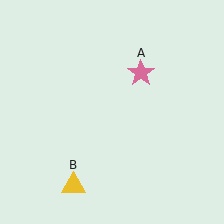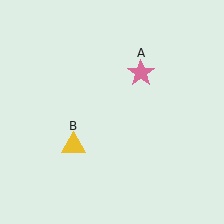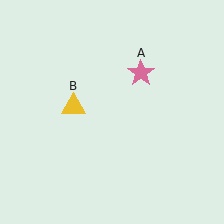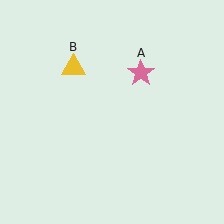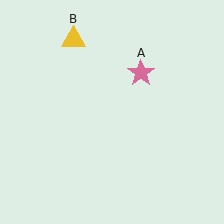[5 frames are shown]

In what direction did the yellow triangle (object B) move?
The yellow triangle (object B) moved up.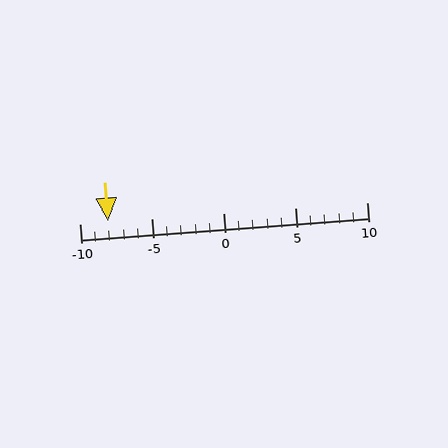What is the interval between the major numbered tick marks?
The major tick marks are spaced 5 units apart.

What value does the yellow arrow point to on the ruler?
The yellow arrow points to approximately -8.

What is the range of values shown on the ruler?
The ruler shows values from -10 to 10.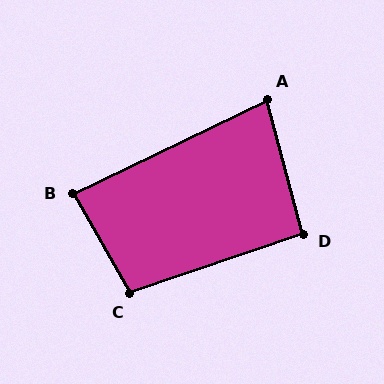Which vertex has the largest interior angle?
C, at approximately 101 degrees.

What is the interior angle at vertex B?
Approximately 86 degrees (approximately right).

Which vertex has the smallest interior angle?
A, at approximately 79 degrees.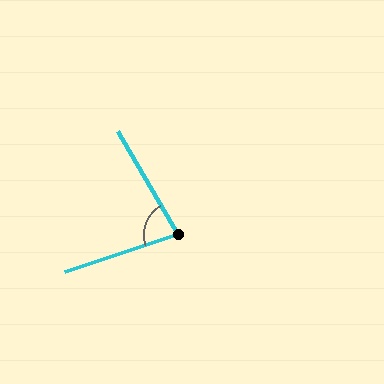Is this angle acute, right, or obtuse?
It is acute.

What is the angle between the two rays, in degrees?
Approximately 78 degrees.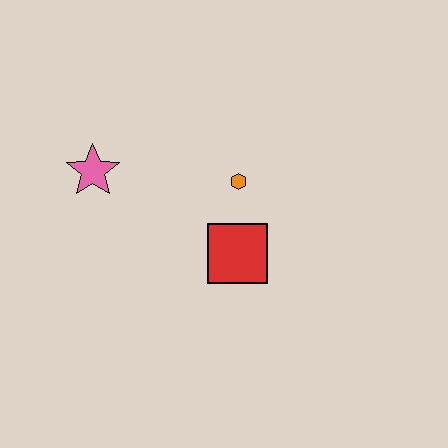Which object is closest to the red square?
The orange hexagon is closest to the red square.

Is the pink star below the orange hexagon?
No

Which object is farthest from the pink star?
The red square is farthest from the pink star.